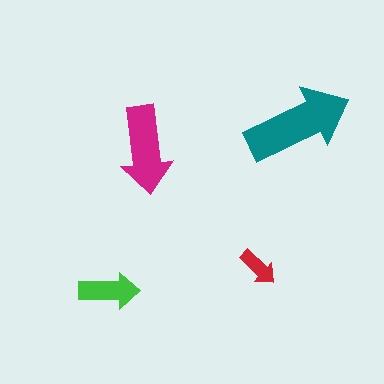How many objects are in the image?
There are 4 objects in the image.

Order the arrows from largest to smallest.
the teal one, the magenta one, the green one, the red one.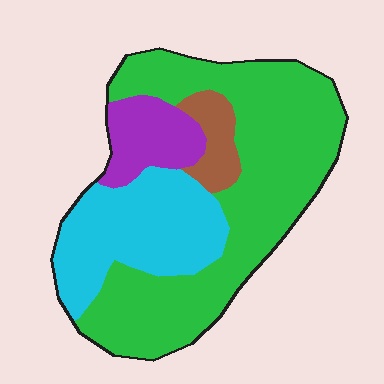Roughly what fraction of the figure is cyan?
Cyan covers 26% of the figure.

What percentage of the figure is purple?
Purple covers about 10% of the figure.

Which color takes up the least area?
Brown, at roughly 5%.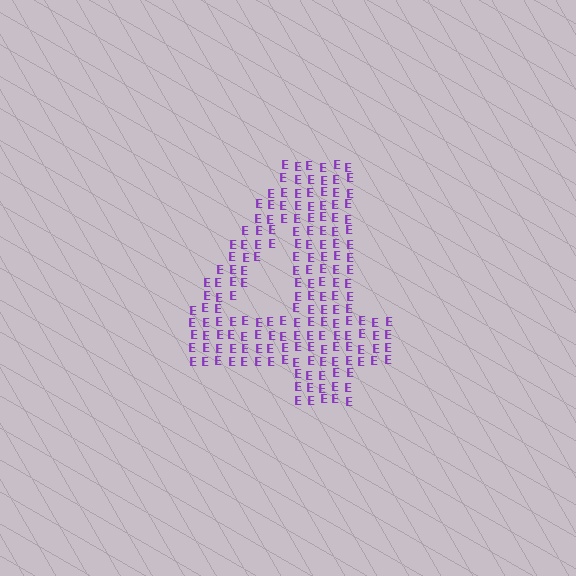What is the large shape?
The large shape is the digit 4.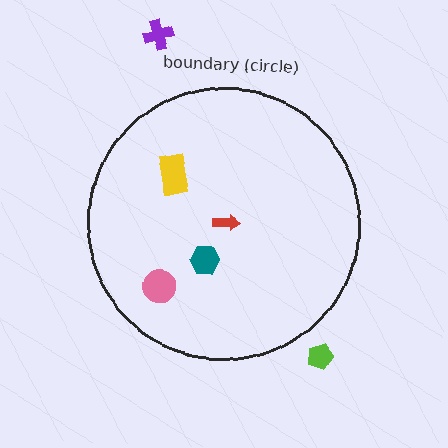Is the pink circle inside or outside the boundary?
Inside.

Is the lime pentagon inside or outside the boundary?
Outside.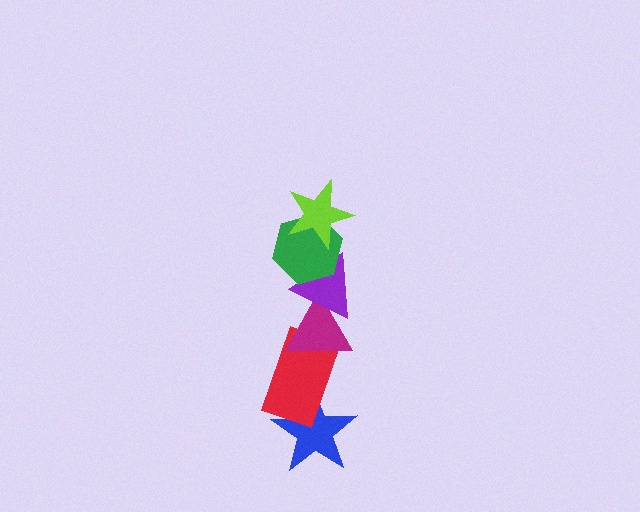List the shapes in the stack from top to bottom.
From top to bottom: the lime star, the green hexagon, the purple triangle, the magenta triangle, the red rectangle, the blue star.